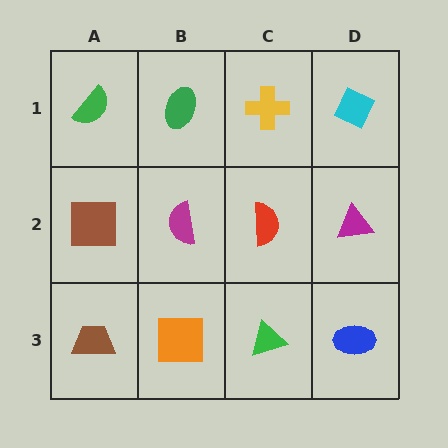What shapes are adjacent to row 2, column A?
A green semicircle (row 1, column A), a brown trapezoid (row 3, column A), a magenta semicircle (row 2, column B).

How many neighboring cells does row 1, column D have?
2.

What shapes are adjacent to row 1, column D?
A magenta triangle (row 2, column D), a yellow cross (row 1, column C).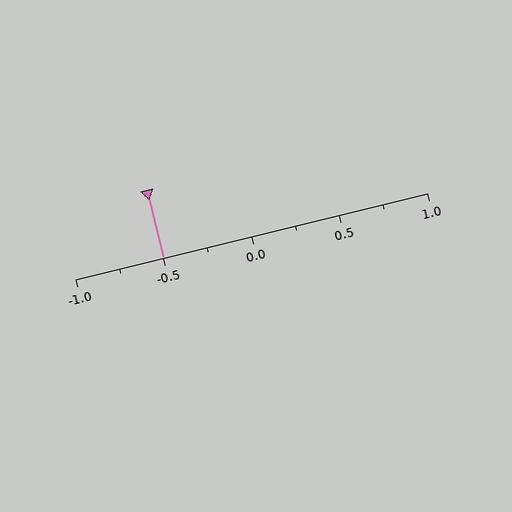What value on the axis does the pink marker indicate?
The marker indicates approximately -0.5.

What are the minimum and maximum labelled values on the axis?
The axis runs from -1.0 to 1.0.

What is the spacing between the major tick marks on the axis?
The major ticks are spaced 0.5 apart.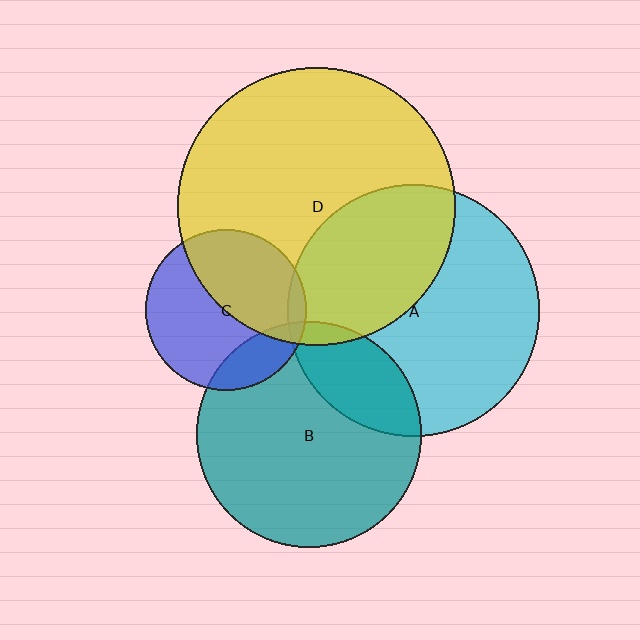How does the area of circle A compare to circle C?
Approximately 2.5 times.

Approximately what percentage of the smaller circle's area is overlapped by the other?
Approximately 5%.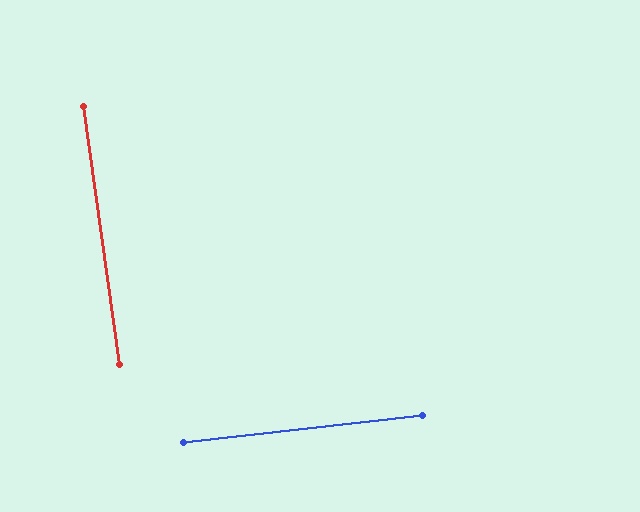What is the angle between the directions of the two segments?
Approximately 89 degrees.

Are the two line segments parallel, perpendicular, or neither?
Perpendicular — they meet at approximately 89°.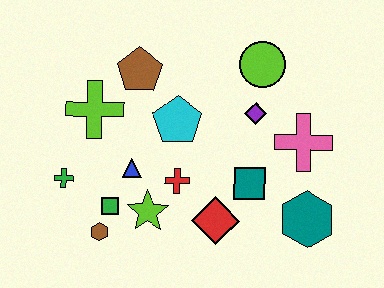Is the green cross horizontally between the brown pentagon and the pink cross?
No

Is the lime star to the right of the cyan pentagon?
No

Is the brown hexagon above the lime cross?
No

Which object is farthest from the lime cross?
The teal hexagon is farthest from the lime cross.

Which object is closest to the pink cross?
The purple diamond is closest to the pink cross.